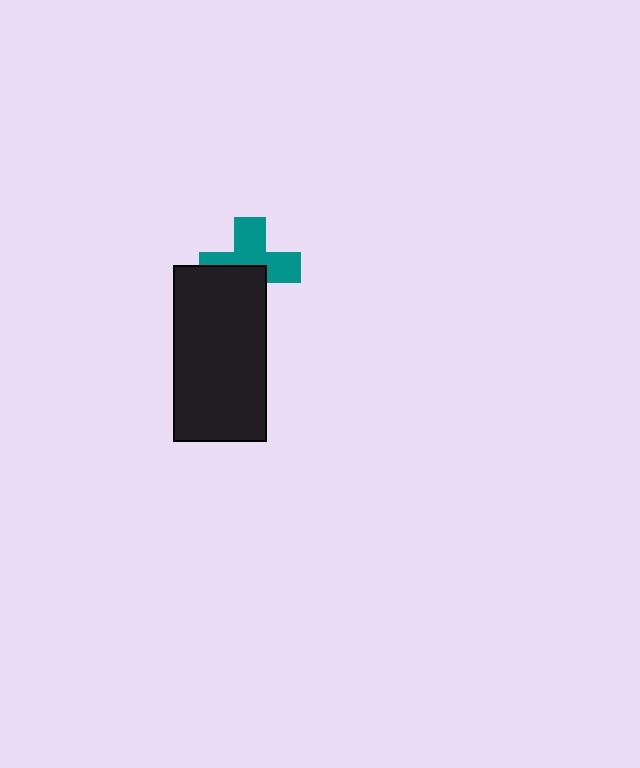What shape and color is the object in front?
The object in front is a black rectangle.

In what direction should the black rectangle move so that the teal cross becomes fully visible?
The black rectangle should move toward the lower-left. That is the shortest direction to clear the overlap and leave the teal cross fully visible.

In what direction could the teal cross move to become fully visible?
The teal cross could move toward the upper-right. That would shift it out from behind the black rectangle entirely.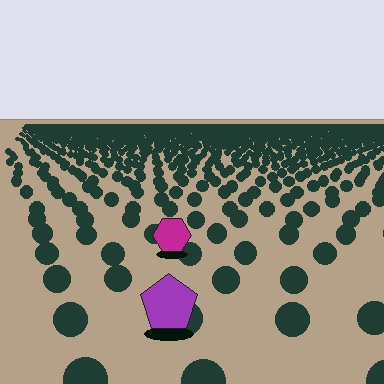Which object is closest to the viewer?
The purple pentagon is closest. The texture marks near it are larger and more spread out.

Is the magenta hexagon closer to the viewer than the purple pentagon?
No. The purple pentagon is closer — you can tell from the texture gradient: the ground texture is coarser near it.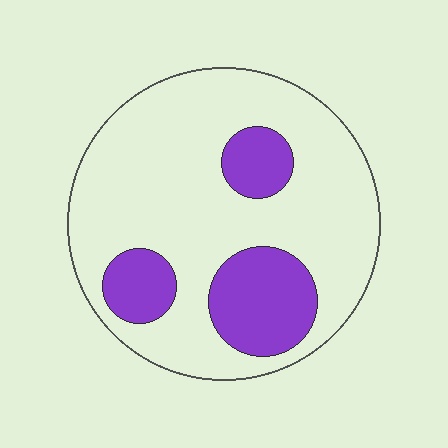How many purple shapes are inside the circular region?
3.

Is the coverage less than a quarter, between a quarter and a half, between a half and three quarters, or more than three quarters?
Less than a quarter.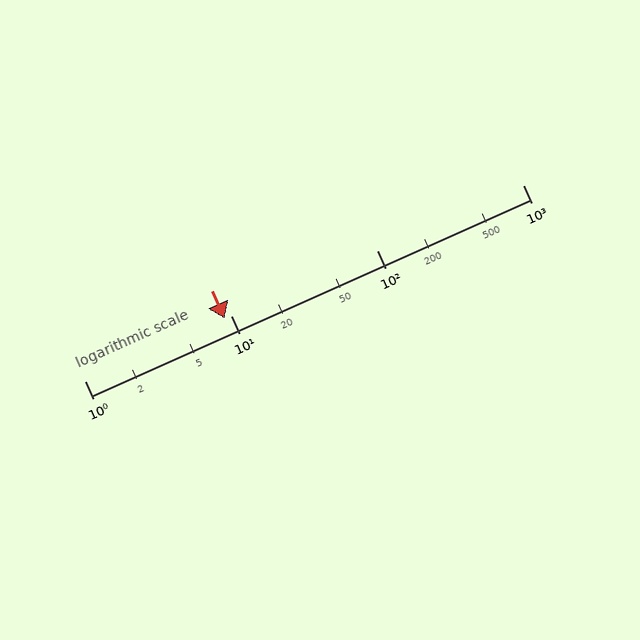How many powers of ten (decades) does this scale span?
The scale spans 3 decades, from 1 to 1000.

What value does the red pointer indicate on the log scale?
The pointer indicates approximately 9.1.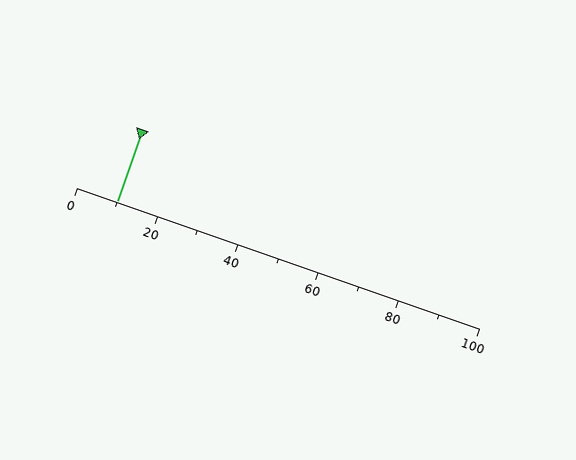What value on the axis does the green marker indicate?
The marker indicates approximately 10.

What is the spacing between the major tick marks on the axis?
The major ticks are spaced 20 apart.